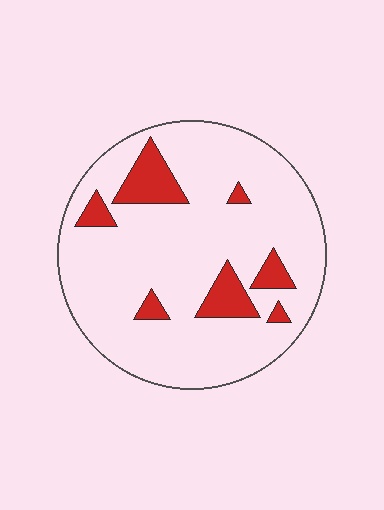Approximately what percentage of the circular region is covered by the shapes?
Approximately 15%.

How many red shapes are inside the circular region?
7.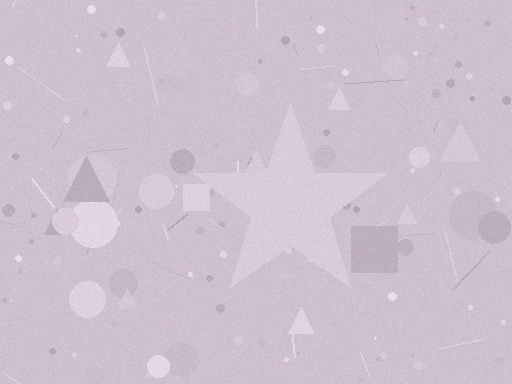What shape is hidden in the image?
A star is hidden in the image.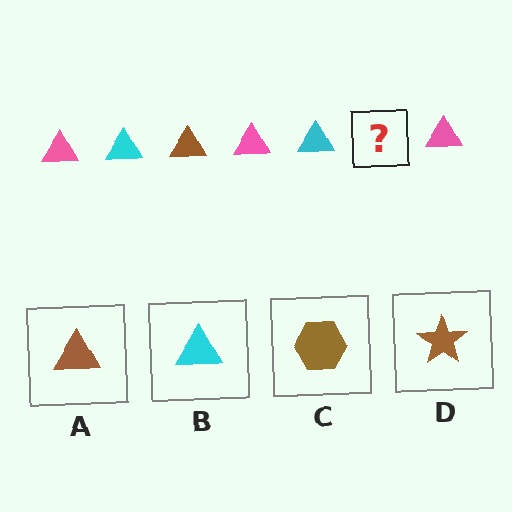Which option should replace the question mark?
Option A.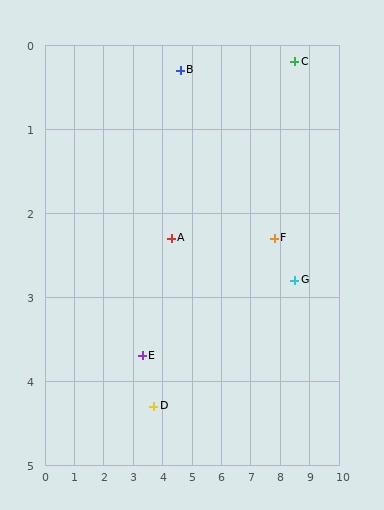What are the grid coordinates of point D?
Point D is at approximately (3.7, 4.3).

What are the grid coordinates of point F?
Point F is at approximately (7.8, 2.3).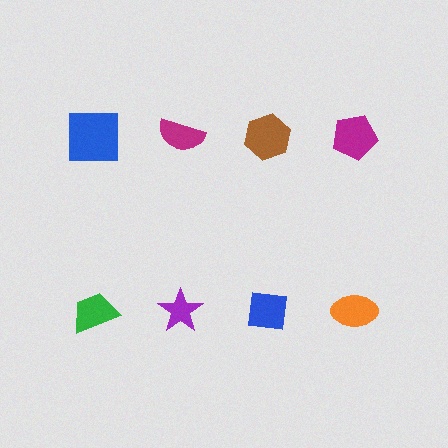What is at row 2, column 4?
An orange ellipse.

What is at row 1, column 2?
A magenta semicircle.